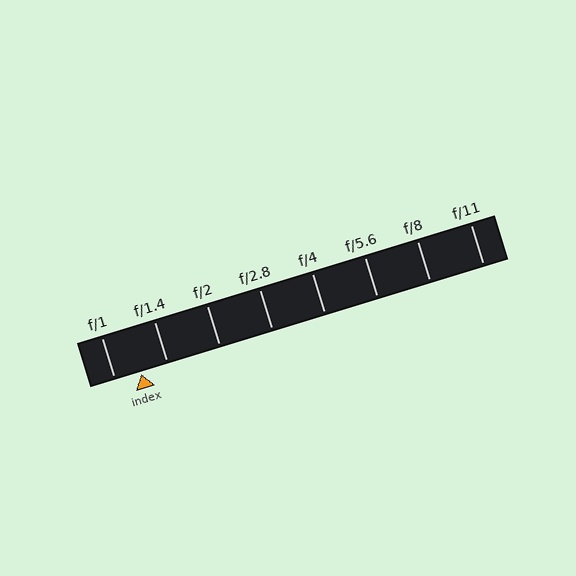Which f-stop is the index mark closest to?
The index mark is closest to f/1.4.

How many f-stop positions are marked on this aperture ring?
There are 8 f-stop positions marked.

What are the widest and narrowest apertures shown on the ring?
The widest aperture shown is f/1 and the narrowest is f/11.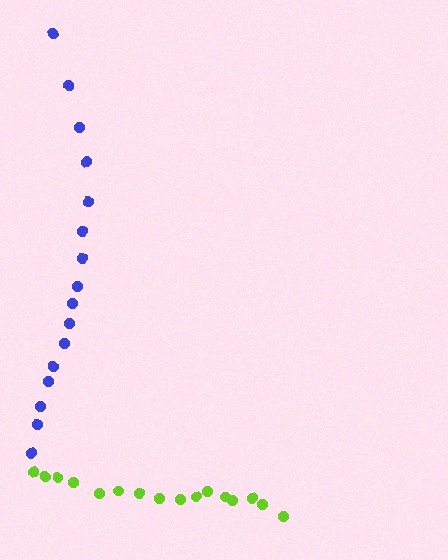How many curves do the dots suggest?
There are 2 distinct paths.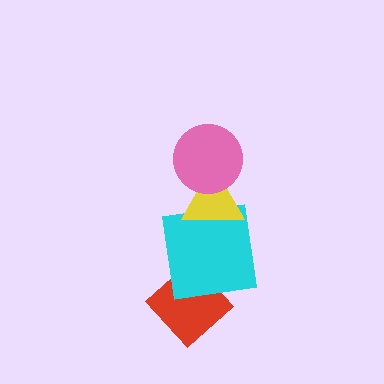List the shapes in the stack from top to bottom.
From top to bottom: the pink circle, the yellow triangle, the cyan square, the red diamond.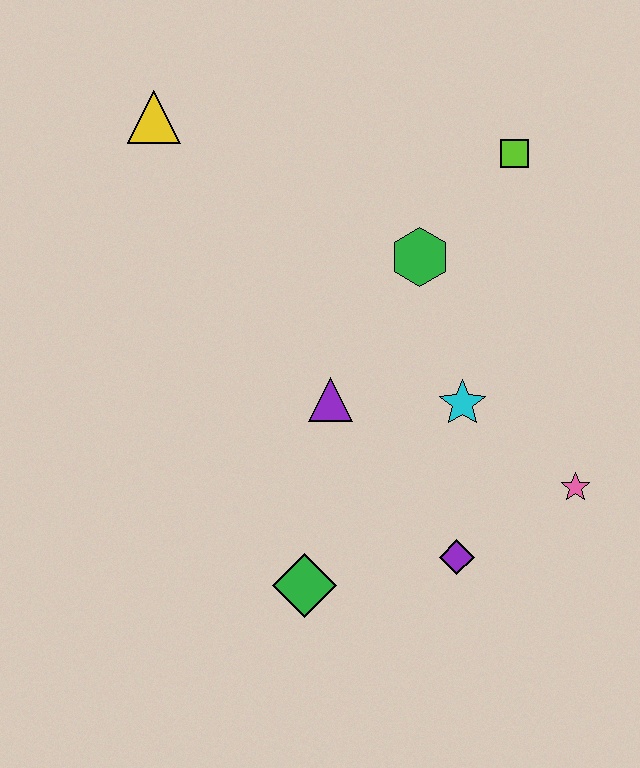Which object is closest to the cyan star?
The purple triangle is closest to the cyan star.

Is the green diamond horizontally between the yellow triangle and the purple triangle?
Yes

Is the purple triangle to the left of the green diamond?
No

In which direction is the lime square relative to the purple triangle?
The lime square is above the purple triangle.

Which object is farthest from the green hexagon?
The green diamond is farthest from the green hexagon.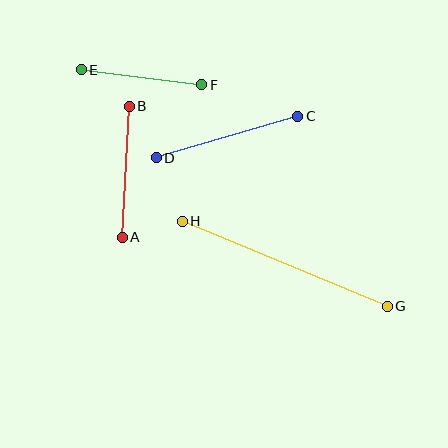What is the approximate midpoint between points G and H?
The midpoint is at approximately (285, 264) pixels.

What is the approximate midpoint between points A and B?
The midpoint is at approximately (126, 172) pixels.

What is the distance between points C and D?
The distance is approximately 148 pixels.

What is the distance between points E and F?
The distance is approximately 122 pixels.